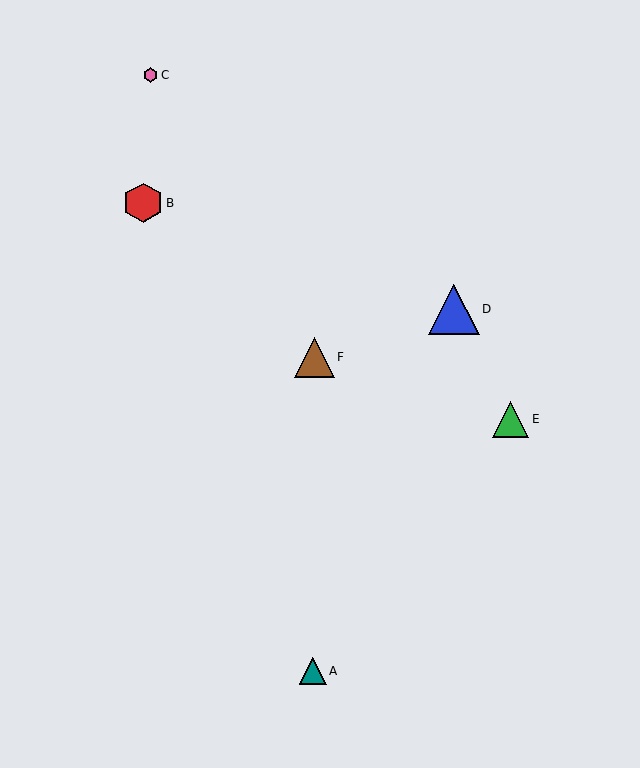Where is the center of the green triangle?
The center of the green triangle is at (511, 419).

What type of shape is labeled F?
Shape F is a brown triangle.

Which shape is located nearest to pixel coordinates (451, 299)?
The blue triangle (labeled D) at (454, 309) is nearest to that location.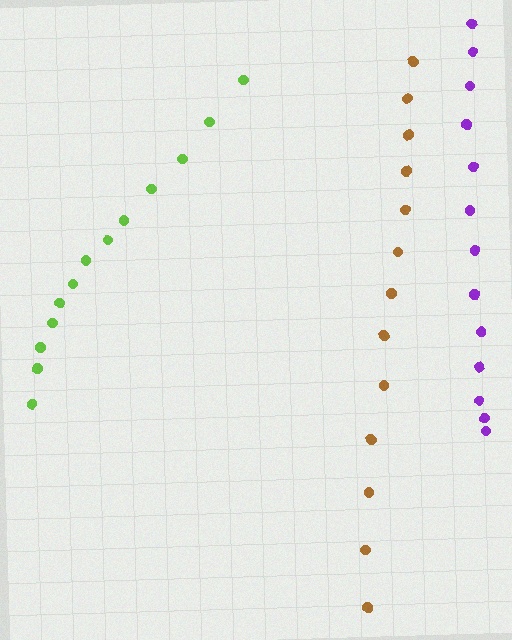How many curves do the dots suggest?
There are 3 distinct paths.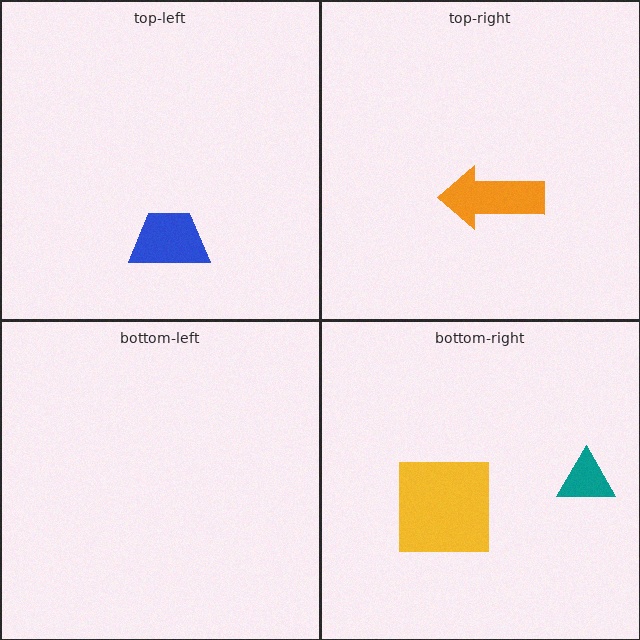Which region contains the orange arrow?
The top-right region.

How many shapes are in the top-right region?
1.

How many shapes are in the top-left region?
1.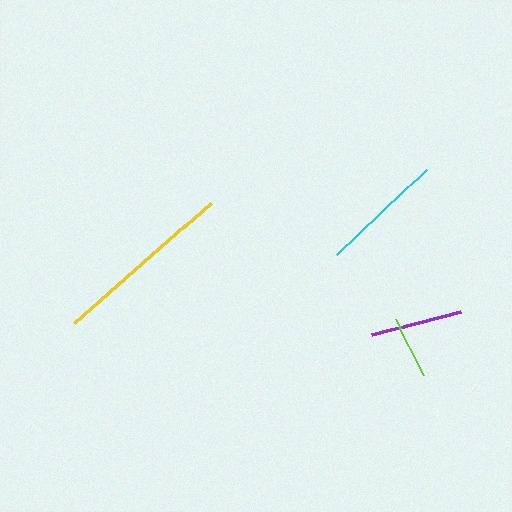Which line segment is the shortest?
The lime line is the shortest at approximately 62 pixels.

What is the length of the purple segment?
The purple segment is approximately 91 pixels long.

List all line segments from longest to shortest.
From longest to shortest: yellow, cyan, purple, lime.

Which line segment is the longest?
The yellow line is the longest at approximately 182 pixels.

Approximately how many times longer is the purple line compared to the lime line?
The purple line is approximately 1.5 times the length of the lime line.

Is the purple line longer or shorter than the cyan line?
The cyan line is longer than the purple line.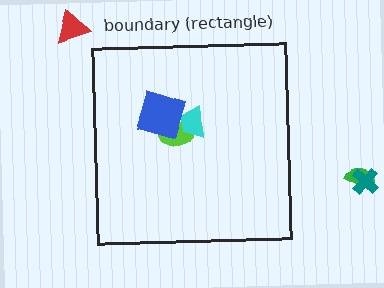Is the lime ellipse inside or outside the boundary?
Inside.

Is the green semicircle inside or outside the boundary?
Outside.